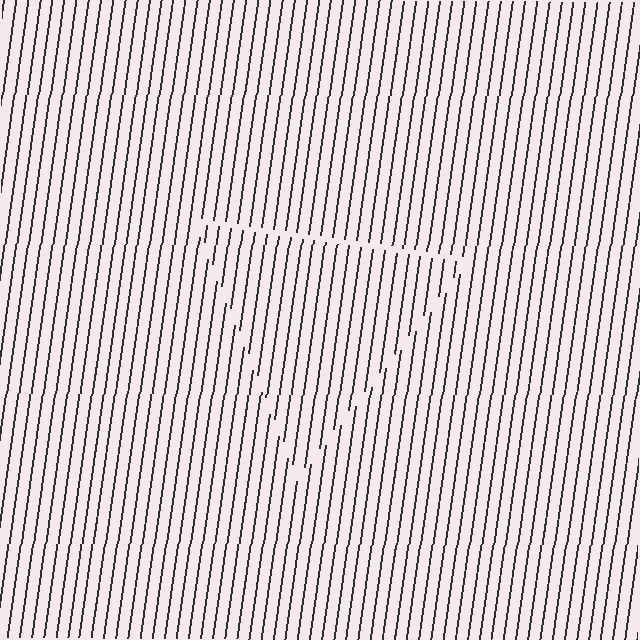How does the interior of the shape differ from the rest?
The interior of the shape contains the same grating, shifted by half a period — the contour is defined by the phase discontinuity where line-ends from the inner and outer gratings abut.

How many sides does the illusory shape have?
3 sides — the line-ends trace a triangle.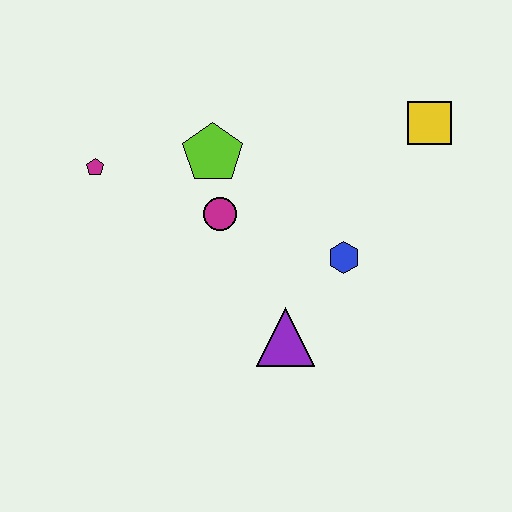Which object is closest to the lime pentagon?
The magenta circle is closest to the lime pentagon.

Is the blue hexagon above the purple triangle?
Yes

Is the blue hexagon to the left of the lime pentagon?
No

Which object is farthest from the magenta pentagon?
The yellow square is farthest from the magenta pentagon.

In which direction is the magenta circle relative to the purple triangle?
The magenta circle is above the purple triangle.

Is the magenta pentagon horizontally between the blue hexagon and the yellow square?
No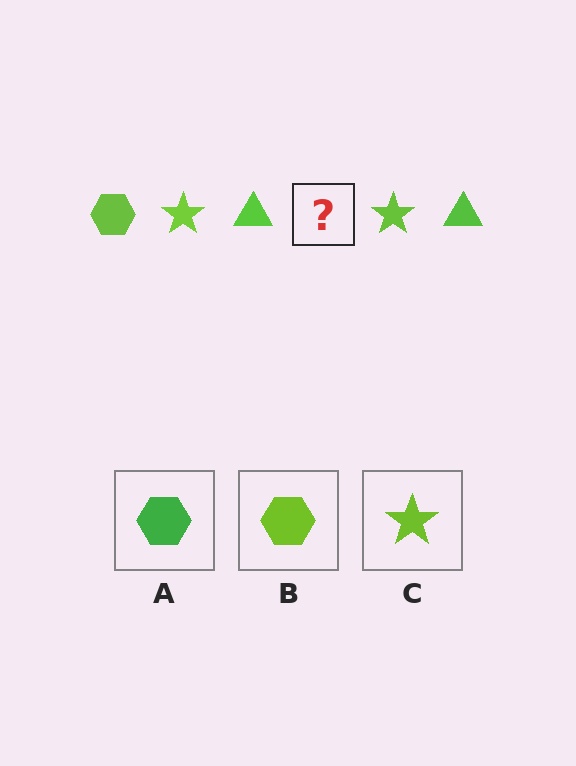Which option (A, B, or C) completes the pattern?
B.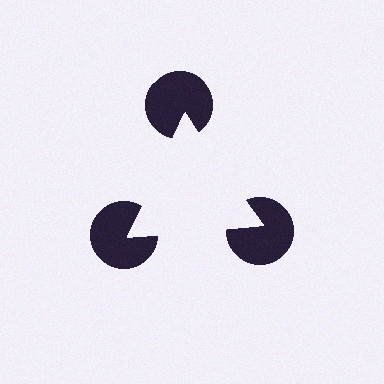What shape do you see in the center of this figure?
An illusory triangle — its edges are inferred from the aligned wedge cuts in the pac-man discs, not physically drawn.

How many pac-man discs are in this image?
There are 3 — one at each vertex of the illusory triangle.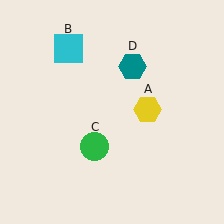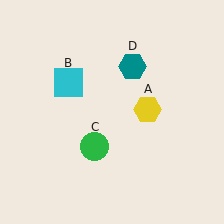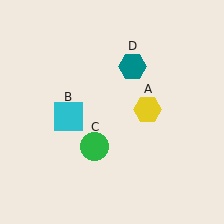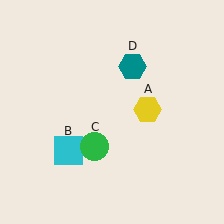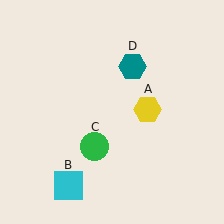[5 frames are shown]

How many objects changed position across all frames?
1 object changed position: cyan square (object B).